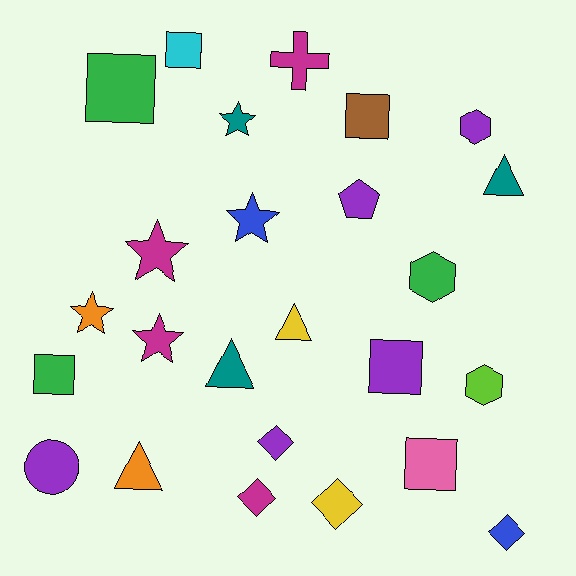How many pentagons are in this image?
There is 1 pentagon.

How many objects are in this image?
There are 25 objects.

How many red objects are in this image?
There are no red objects.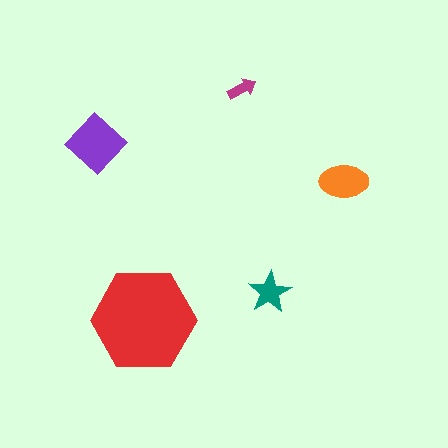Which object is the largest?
The red hexagon.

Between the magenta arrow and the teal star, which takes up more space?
The teal star.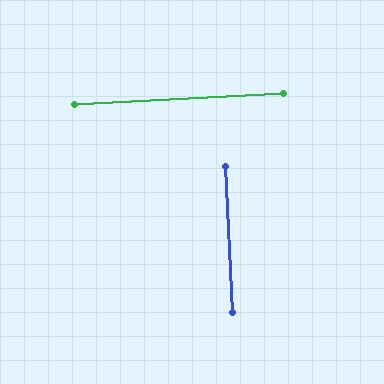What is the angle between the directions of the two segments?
Approximately 90 degrees.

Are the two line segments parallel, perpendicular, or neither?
Perpendicular — they meet at approximately 90°.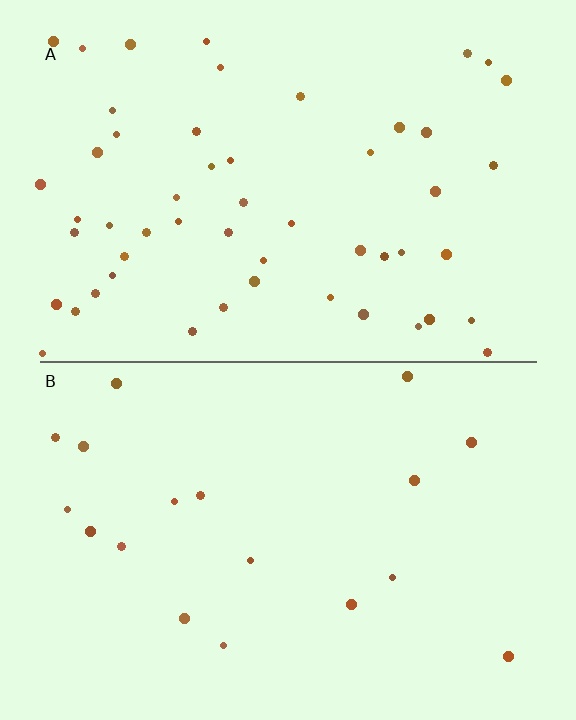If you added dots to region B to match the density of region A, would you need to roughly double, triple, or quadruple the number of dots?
Approximately triple.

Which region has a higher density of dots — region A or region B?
A (the top).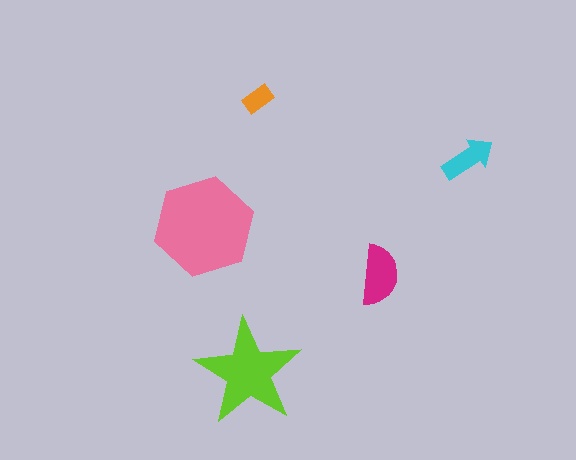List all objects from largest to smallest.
The pink hexagon, the lime star, the magenta semicircle, the cyan arrow, the orange rectangle.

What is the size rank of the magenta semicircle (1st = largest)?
3rd.